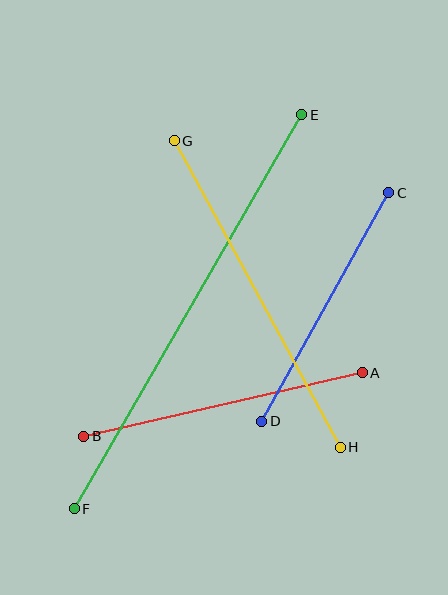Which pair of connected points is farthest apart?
Points E and F are farthest apart.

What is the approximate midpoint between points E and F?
The midpoint is at approximately (188, 312) pixels.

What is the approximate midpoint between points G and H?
The midpoint is at approximately (257, 294) pixels.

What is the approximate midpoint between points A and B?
The midpoint is at approximately (223, 404) pixels.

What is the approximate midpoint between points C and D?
The midpoint is at approximately (325, 307) pixels.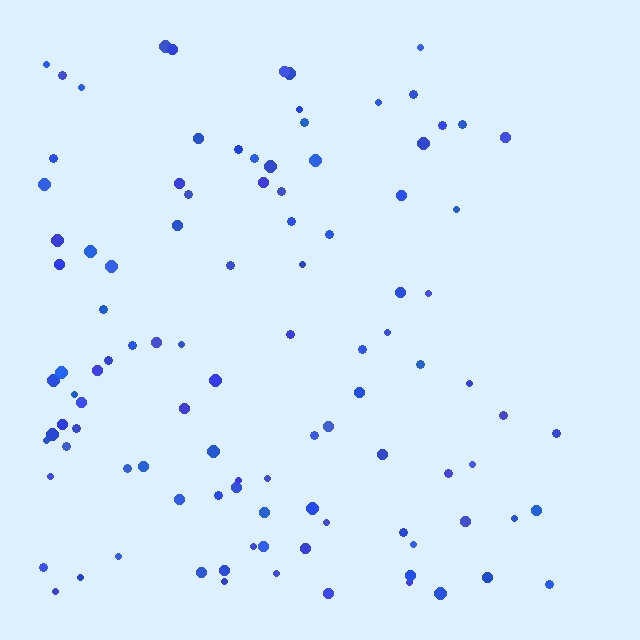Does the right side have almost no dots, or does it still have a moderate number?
Still a moderate number, just noticeably fewer than the left.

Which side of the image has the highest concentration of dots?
The left.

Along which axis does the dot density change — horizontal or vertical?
Horizontal.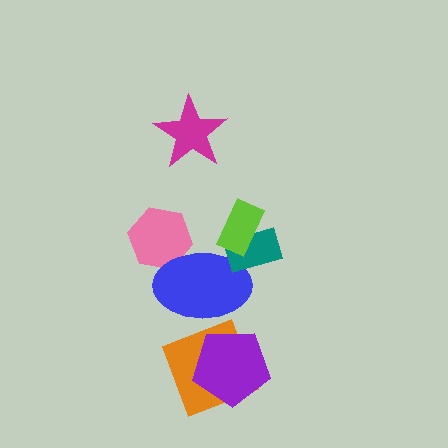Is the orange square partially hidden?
Yes, it is partially covered by another shape.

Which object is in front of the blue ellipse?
The teal rectangle is in front of the blue ellipse.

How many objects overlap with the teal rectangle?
2 objects overlap with the teal rectangle.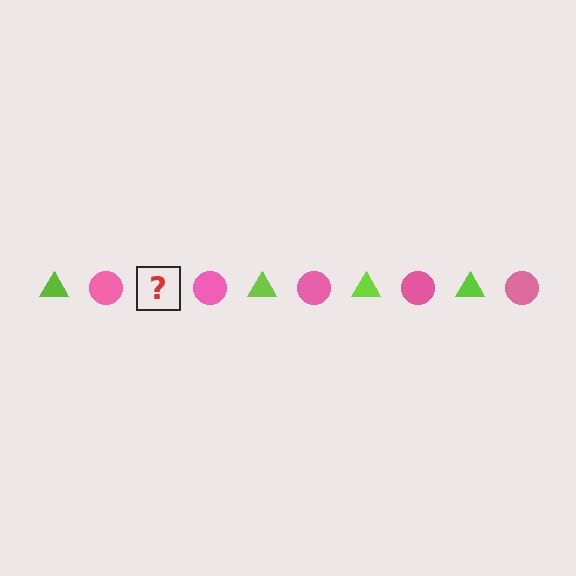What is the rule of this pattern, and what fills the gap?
The rule is that the pattern alternates between lime triangle and pink circle. The gap should be filled with a lime triangle.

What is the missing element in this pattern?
The missing element is a lime triangle.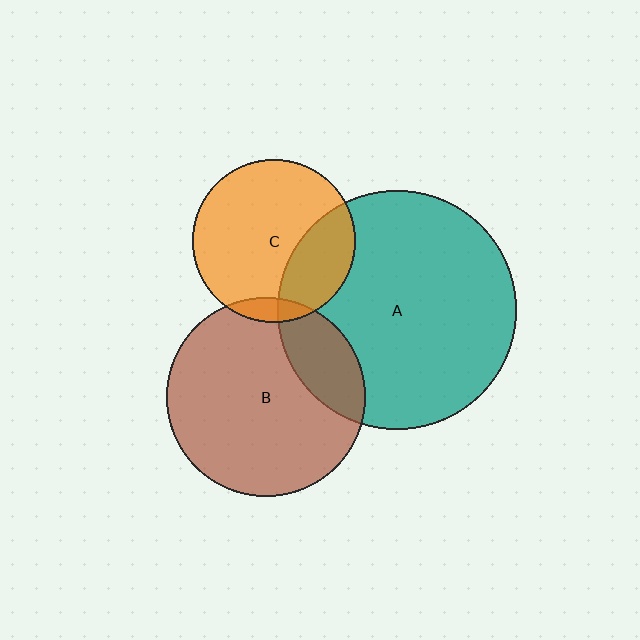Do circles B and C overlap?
Yes.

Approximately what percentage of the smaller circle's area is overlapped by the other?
Approximately 5%.